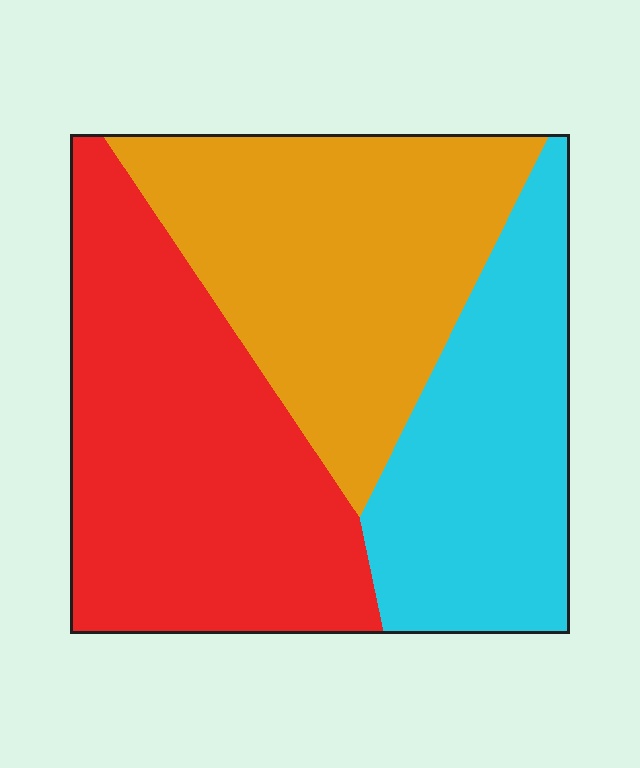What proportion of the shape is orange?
Orange takes up between a quarter and a half of the shape.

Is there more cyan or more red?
Red.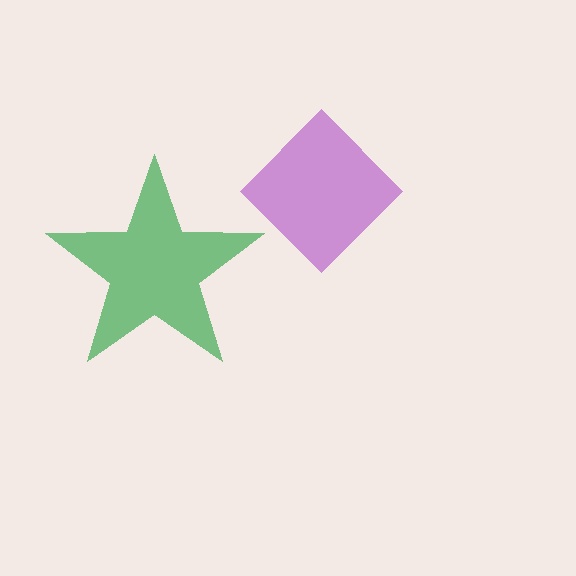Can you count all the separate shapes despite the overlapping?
Yes, there are 2 separate shapes.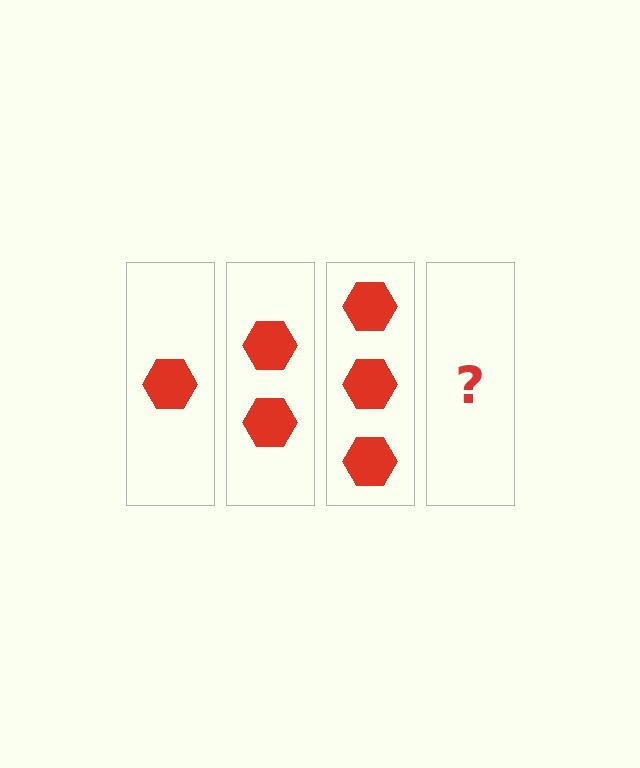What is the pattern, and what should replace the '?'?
The pattern is that each step adds one more hexagon. The '?' should be 4 hexagons.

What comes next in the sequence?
The next element should be 4 hexagons.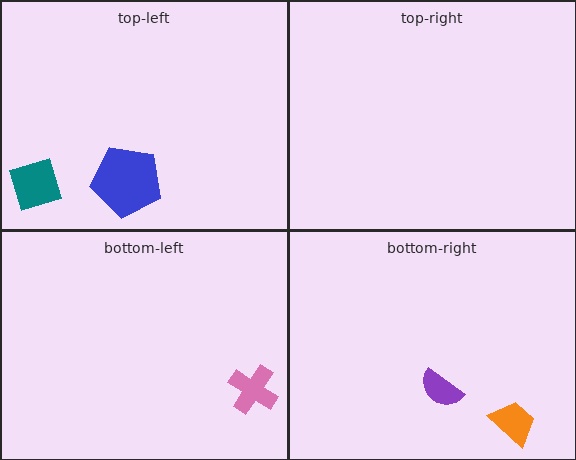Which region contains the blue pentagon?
The top-left region.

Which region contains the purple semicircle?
The bottom-right region.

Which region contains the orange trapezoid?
The bottom-right region.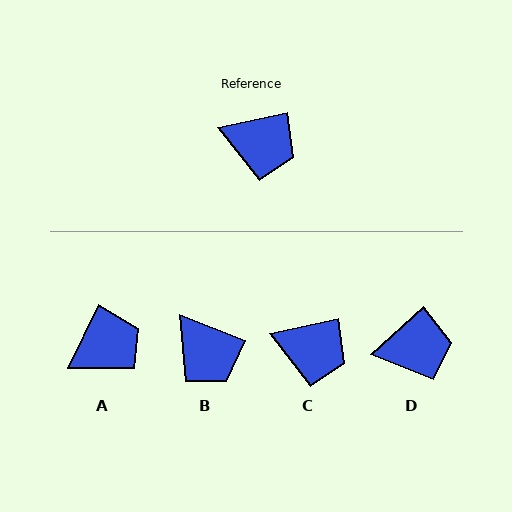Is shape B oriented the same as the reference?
No, it is off by about 33 degrees.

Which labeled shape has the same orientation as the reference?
C.